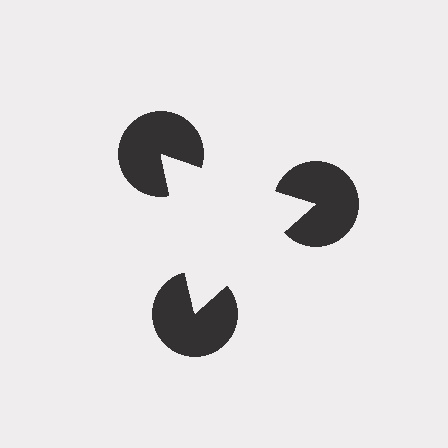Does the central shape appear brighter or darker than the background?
It typically appears slightly brighter than the background, even though no actual brightness change is drawn.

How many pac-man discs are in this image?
There are 3 — one at each vertex of the illusory triangle.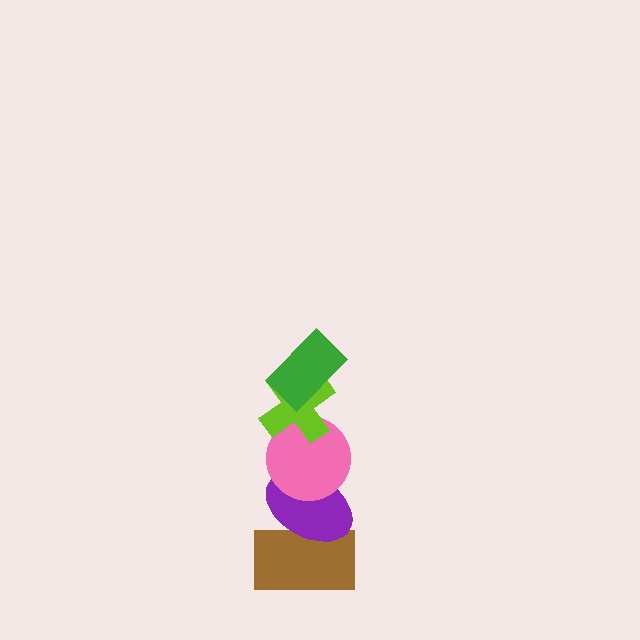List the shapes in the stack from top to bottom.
From top to bottom: the green rectangle, the lime cross, the pink circle, the purple ellipse, the brown rectangle.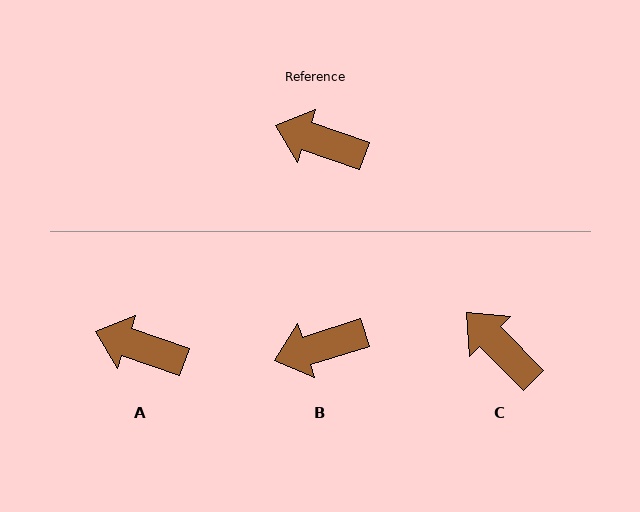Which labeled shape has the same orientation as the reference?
A.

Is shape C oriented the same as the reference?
No, it is off by about 26 degrees.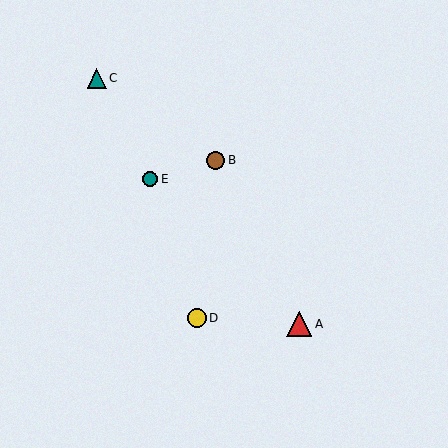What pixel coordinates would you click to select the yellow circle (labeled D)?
Click at (197, 318) to select the yellow circle D.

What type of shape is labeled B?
Shape B is a brown circle.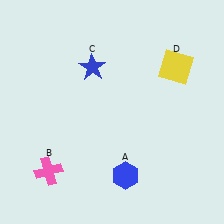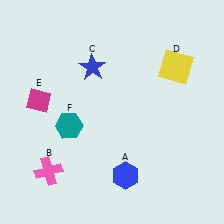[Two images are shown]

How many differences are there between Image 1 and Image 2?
There are 2 differences between the two images.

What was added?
A magenta diamond (E), a teal hexagon (F) were added in Image 2.